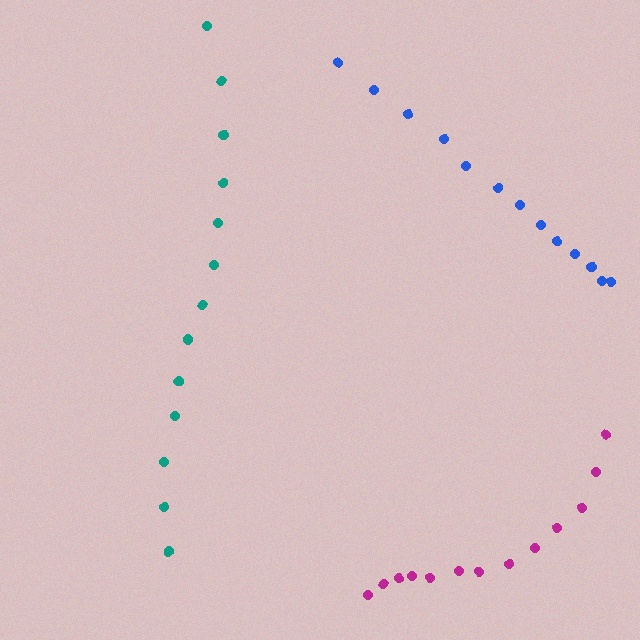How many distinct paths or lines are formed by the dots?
There are 3 distinct paths.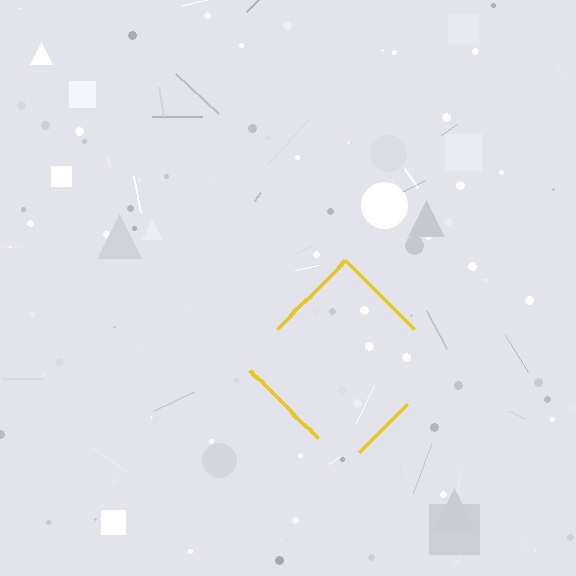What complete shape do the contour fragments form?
The contour fragments form a diamond.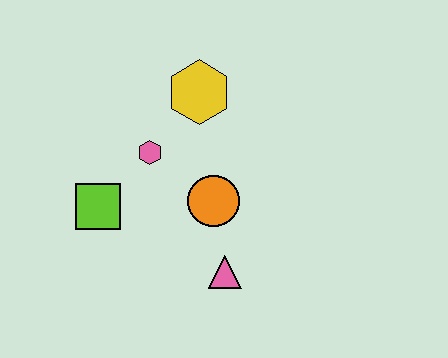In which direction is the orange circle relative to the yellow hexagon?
The orange circle is below the yellow hexagon.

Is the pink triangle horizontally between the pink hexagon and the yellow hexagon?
No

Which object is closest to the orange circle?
The pink triangle is closest to the orange circle.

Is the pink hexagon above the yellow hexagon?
No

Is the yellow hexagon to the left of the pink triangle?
Yes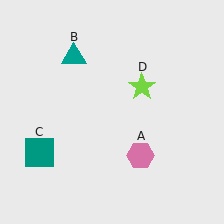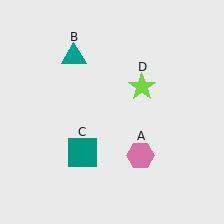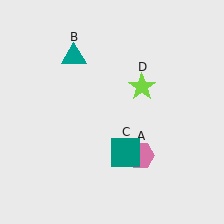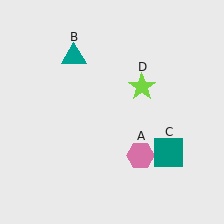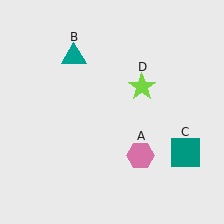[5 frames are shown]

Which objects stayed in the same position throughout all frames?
Pink hexagon (object A) and teal triangle (object B) and lime star (object D) remained stationary.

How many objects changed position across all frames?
1 object changed position: teal square (object C).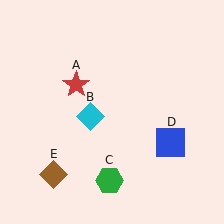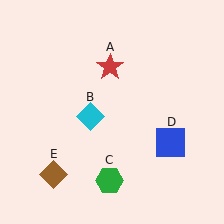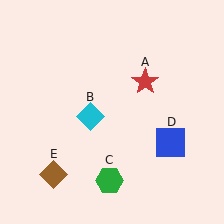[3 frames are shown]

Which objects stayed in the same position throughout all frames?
Cyan diamond (object B) and green hexagon (object C) and blue square (object D) and brown diamond (object E) remained stationary.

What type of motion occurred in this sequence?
The red star (object A) rotated clockwise around the center of the scene.